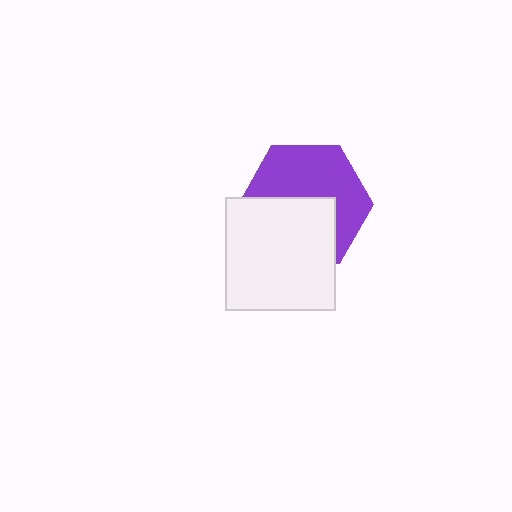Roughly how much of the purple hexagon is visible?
About half of it is visible (roughly 55%).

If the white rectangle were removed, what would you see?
You would see the complete purple hexagon.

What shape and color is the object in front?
The object in front is a white rectangle.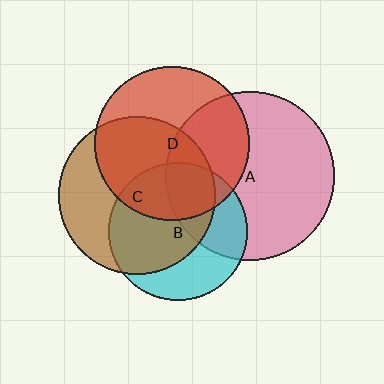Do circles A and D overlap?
Yes.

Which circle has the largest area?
Circle A (pink).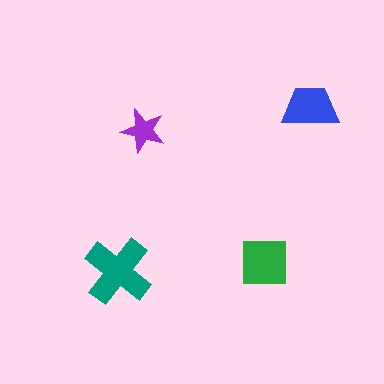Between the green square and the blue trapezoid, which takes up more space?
The green square.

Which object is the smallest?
The purple star.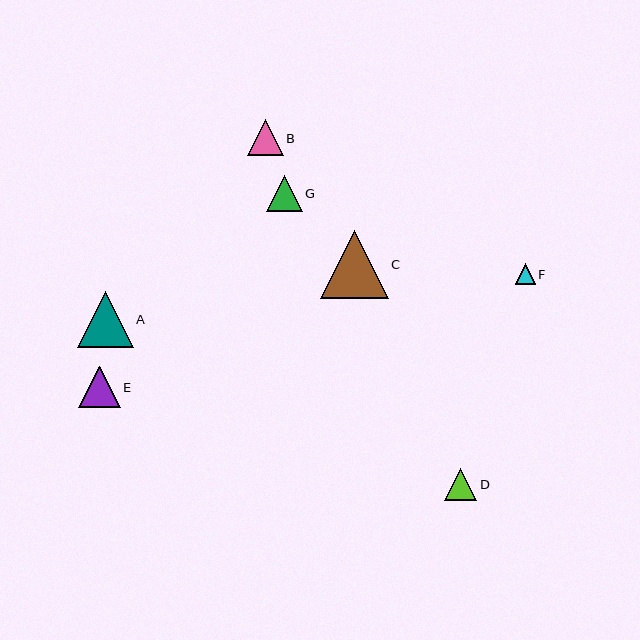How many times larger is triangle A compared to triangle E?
Triangle A is approximately 1.3 times the size of triangle E.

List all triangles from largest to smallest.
From largest to smallest: C, A, E, B, G, D, F.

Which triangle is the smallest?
Triangle F is the smallest with a size of approximately 20 pixels.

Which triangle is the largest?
Triangle C is the largest with a size of approximately 68 pixels.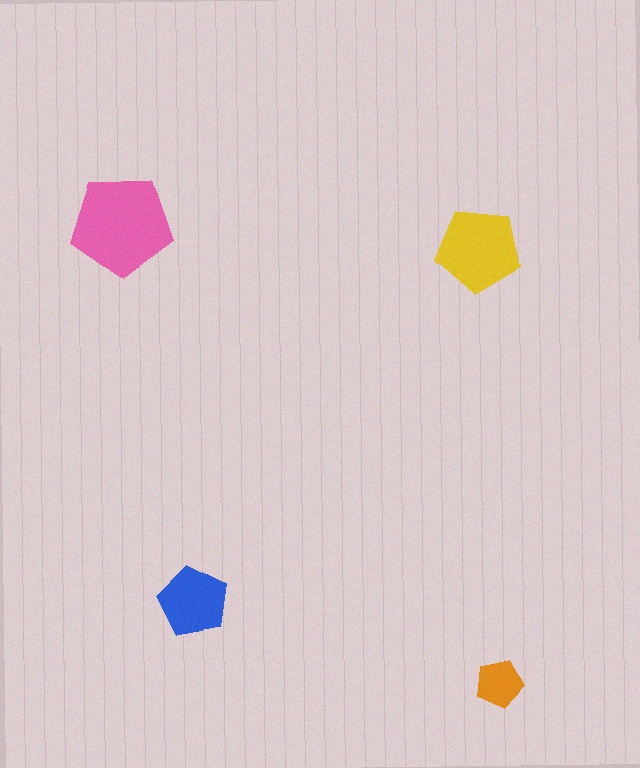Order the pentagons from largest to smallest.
the pink one, the yellow one, the blue one, the orange one.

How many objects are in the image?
There are 4 objects in the image.